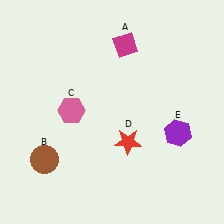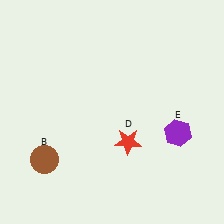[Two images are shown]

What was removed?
The magenta diamond (A), the pink hexagon (C) were removed in Image 2.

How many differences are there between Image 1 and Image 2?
There are 2 differences between the two images.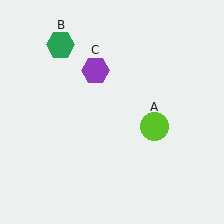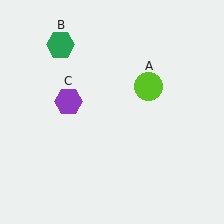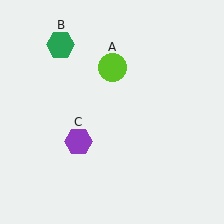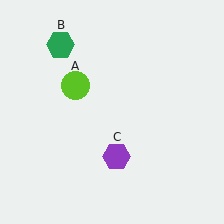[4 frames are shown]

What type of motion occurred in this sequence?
The lime circle (object A), purple hexagon (object C) rotated counterclockwise around the center of the scene.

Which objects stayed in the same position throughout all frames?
Green hexagon (object B) remained stationary.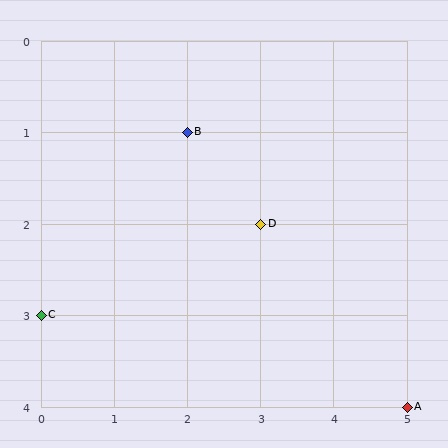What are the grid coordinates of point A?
Point A is at grid coordinates (5, 4).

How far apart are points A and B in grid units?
Points A and B are 3 columns and 3 rows apart (about 4.2 grid units diagonally).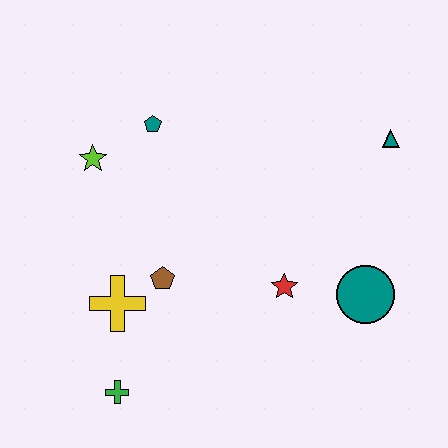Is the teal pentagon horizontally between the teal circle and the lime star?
Yes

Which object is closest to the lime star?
The teal pentagon is closest to the lime star.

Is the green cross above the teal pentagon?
No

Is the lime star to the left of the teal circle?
Yes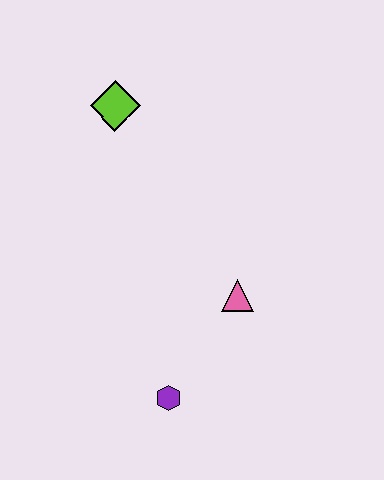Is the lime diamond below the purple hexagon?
No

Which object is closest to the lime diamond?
The pink triangle is closest to the lime diamond.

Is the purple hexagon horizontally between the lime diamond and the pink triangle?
Yes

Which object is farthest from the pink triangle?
The lime diamond is farthest from the pink triangle.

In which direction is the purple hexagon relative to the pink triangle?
The purple hexagon is below the pink triangle.